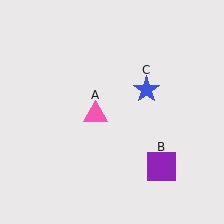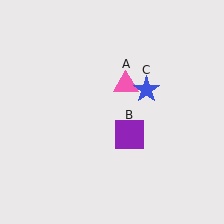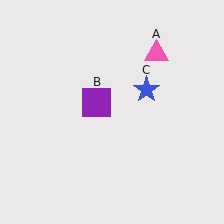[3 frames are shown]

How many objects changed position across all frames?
2 objects changed position: pink triangle (object A), purple square (object B).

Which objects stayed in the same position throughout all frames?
Blue star (object C) remained stationary.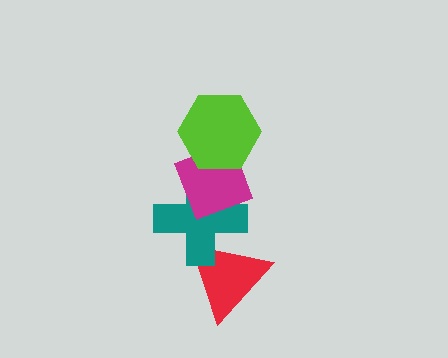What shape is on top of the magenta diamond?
The lime hexagon is on top of the magenta diamond.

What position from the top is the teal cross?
The teal cross is 3rd from the top.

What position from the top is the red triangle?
The red triangle is 4th from the top.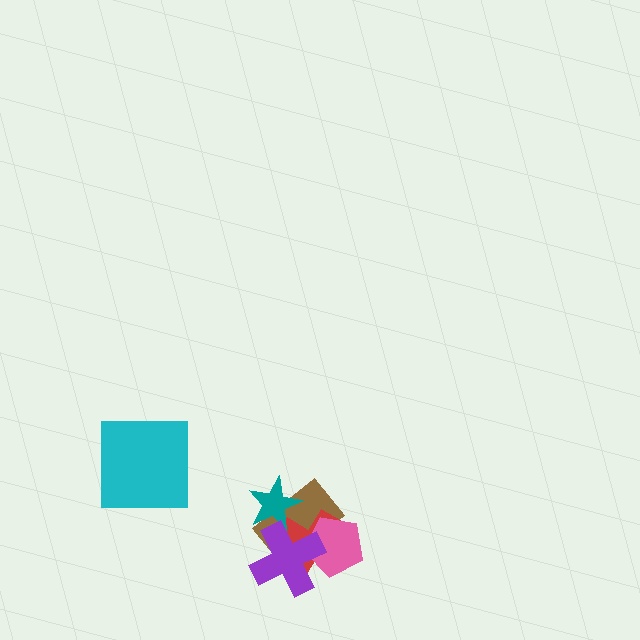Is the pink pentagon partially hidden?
Yes, it is partially covered by another shape.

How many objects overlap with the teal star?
3 objects overlap with the teal star.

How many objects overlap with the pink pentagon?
3 objects overlap with the pink pentagon.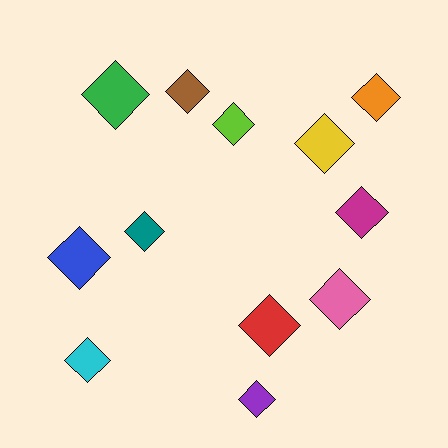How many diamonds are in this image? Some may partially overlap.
There are 12 diamonds.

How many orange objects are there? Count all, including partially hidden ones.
There is 1 orange object.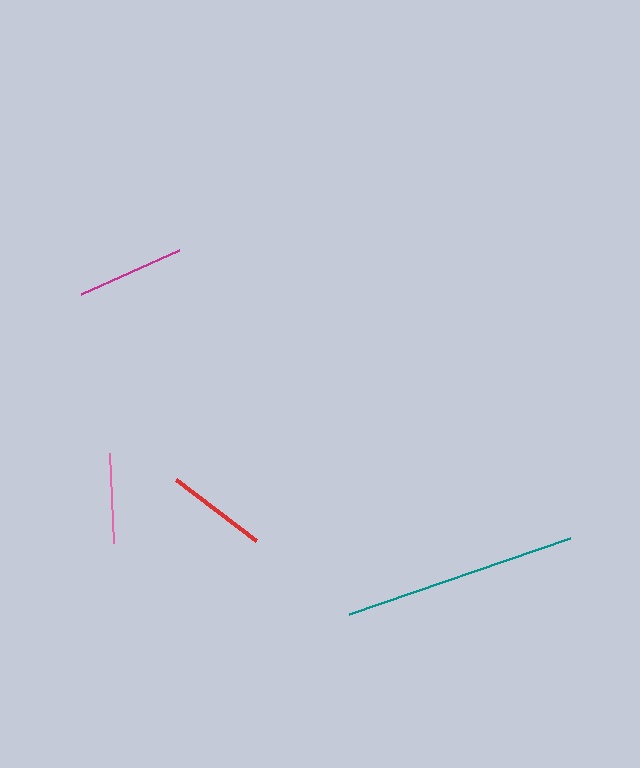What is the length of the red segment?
The red segment is approximately 101 pixels long.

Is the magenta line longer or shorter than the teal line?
The teal line is longer than the magenta line.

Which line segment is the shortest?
The pink line is the shortest at approximately 91 pixels.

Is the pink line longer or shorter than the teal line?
The teal line is longer than the pink line.